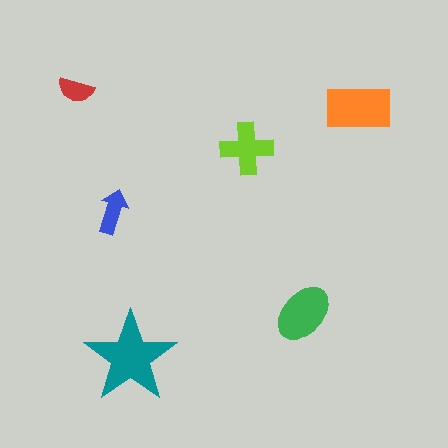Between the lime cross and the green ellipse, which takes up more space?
The green ellipse.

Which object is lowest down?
The teal star is bottommost.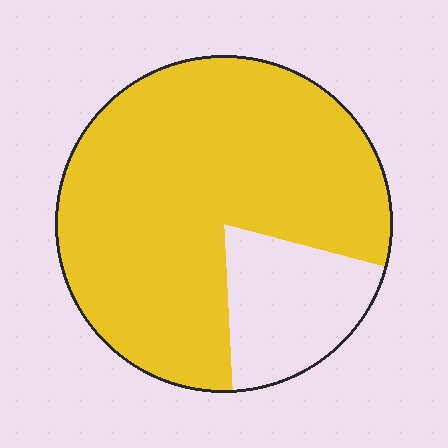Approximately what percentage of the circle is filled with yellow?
Approximately 80%.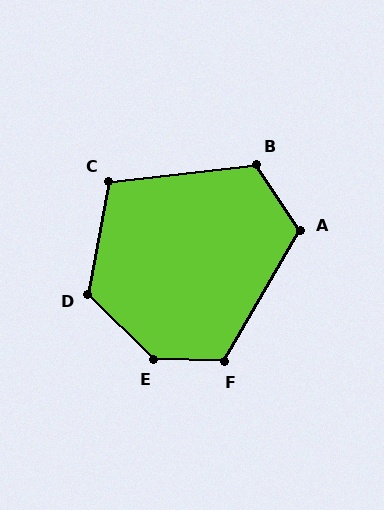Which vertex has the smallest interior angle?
C, at approximately 107 degrees.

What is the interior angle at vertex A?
Approximately 116 degrees (obtuse).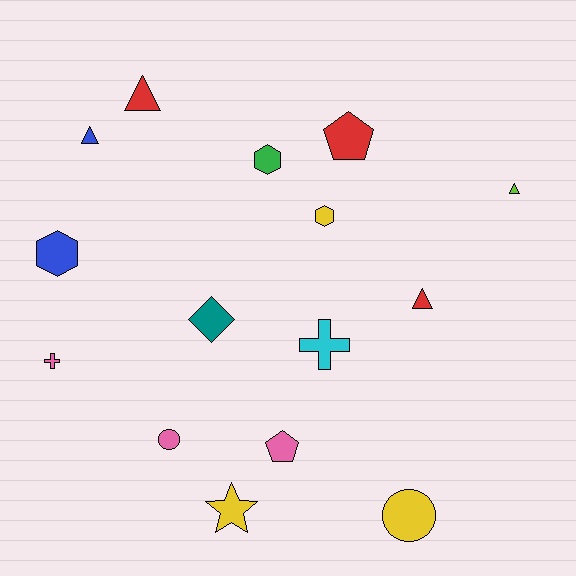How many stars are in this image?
There is 1 star.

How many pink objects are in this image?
There are 3 pink objects.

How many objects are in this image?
There are 15 objects.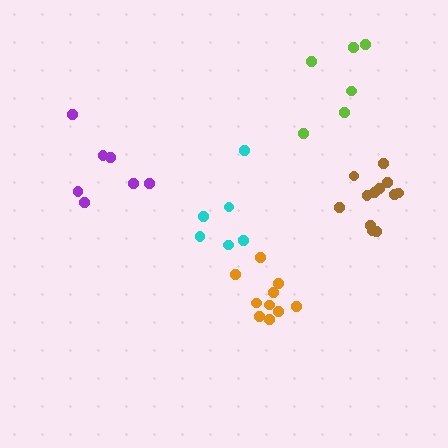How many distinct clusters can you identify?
There are 5 distinct clusters.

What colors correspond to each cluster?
The clusters are colored: purple, orange, cyan, brown, lime.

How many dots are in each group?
Group 1: 7 dots, Group 2: 10 dots, Group 3: 6 dots, Group 4: 12 dots, Group 5: 6 dots (41 total).